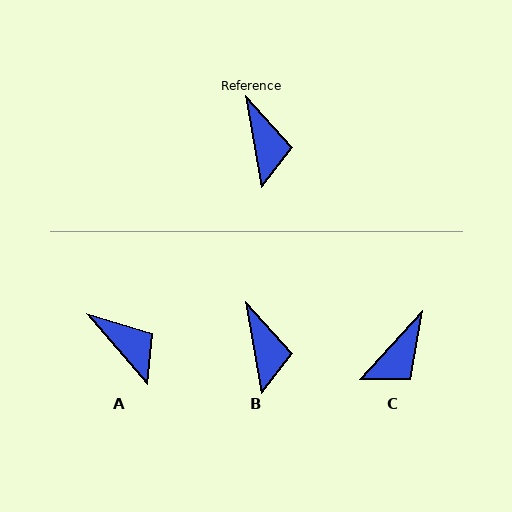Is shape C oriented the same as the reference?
No, it is off by about 52 degrees.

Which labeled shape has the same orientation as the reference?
B.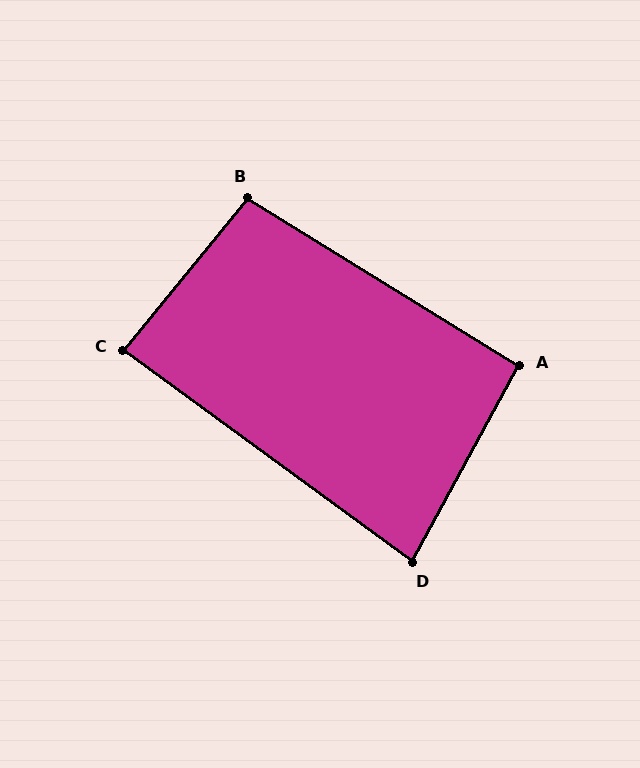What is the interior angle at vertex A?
Approximately 93 degrees (approximately right).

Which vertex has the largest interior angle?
B, at approximately 98 degrees.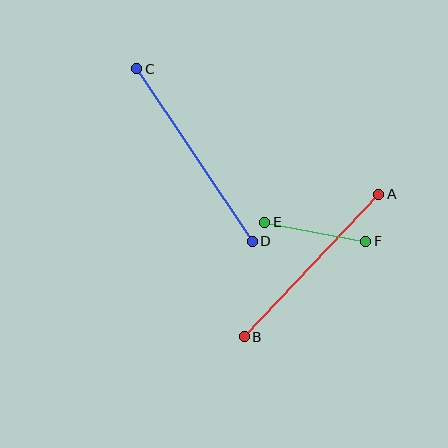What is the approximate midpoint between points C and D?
The midpoint is at approximately (194, 155) pixels.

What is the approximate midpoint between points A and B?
The midpoint is at approximately (311, 265) pixels.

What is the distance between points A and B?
The distance is approximately 196 pixels.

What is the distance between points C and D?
The distance is approximately 208 pixels.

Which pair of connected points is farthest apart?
Points C and D are farthest apart.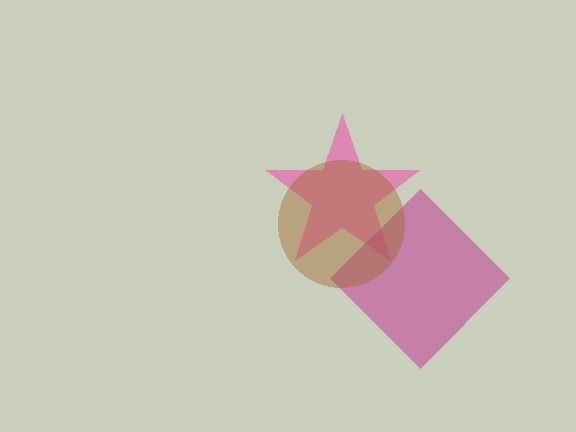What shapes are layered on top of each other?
The layered shapes are: a pink star, a magenta diamond, a brown circle.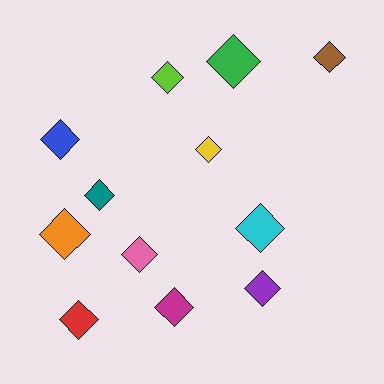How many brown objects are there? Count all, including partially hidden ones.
There is 1 brown object.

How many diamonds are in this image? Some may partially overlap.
There are 12 diamonds.